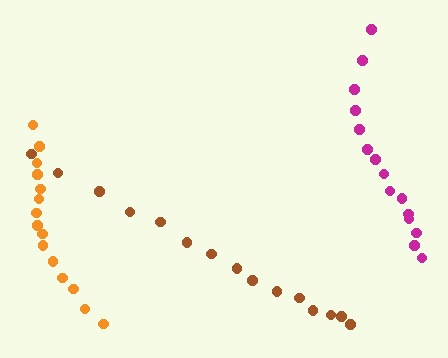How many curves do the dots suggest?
There are 3 distinct paths.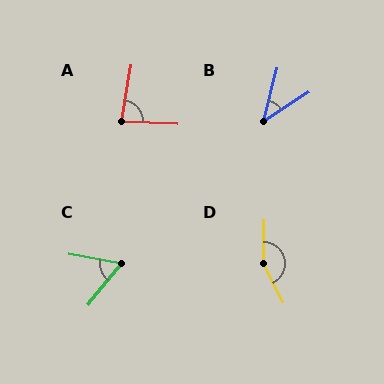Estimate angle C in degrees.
Approximately 62 degrees.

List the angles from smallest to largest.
B (43°), C (62°), A (83°), D (153°).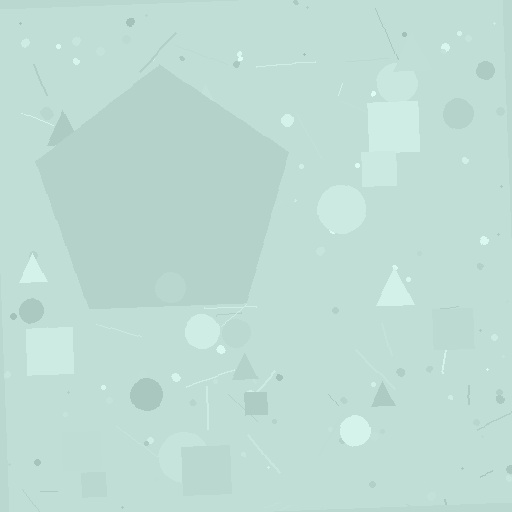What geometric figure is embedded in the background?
A pentagon is embedded in the background.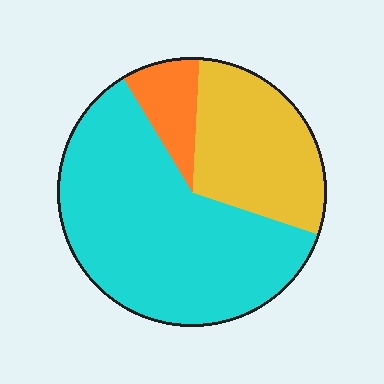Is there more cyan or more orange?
Cyan.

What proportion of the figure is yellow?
Yellow covers around 30% of the figure.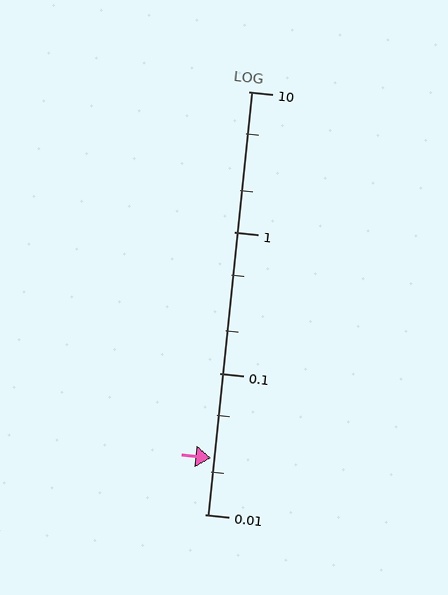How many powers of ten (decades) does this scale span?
The scale spans 3 decades, from 0.01 to 10.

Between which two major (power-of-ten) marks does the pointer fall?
The pointer is between 0.01 and 0.1.